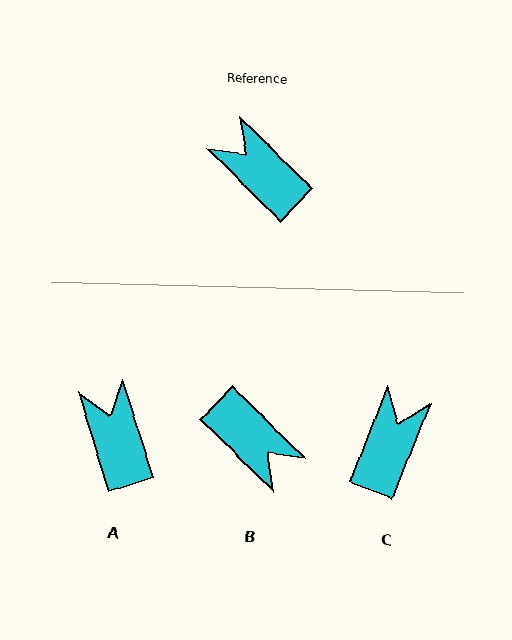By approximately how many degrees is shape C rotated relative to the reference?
Approximately 67 degrees clockwise.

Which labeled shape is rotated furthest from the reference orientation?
B, about 179 degrees away.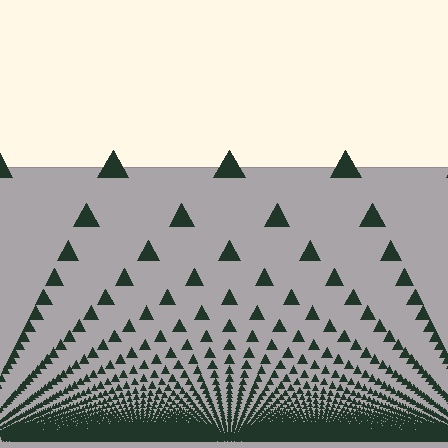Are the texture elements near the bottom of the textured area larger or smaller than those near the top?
Smaller. The gradient is inverted — elements near the bottom are smaller and denser.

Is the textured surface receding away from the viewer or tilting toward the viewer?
The surface appears to tilt toward the viewer. Texture elements get larger and sparser toward the top.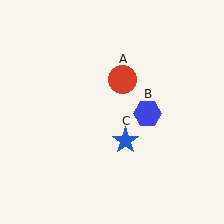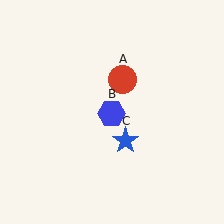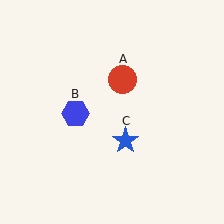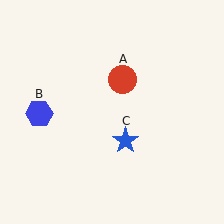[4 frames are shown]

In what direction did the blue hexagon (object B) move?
The blue hexagon (object B) moved left.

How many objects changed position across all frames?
1 object changed position: blue hexagon (object B).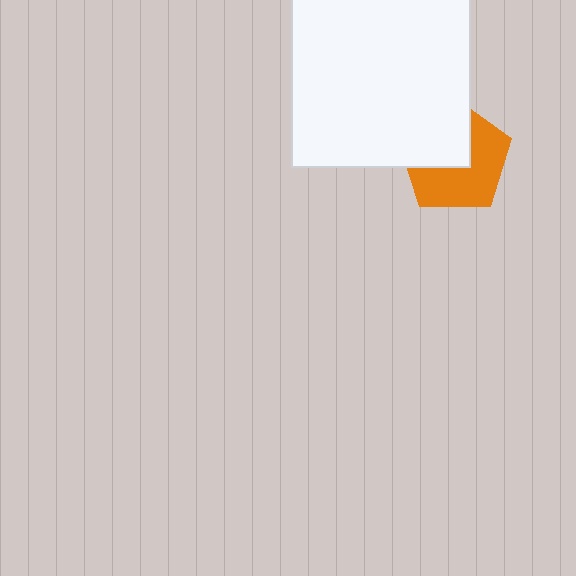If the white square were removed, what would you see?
You would see the complete orange pentagon.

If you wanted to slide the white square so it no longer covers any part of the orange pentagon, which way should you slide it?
Slide it toward the upper-left — that is the most direct way to separate the two shapes.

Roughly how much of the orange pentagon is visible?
About half of it is visible (roughly 57%).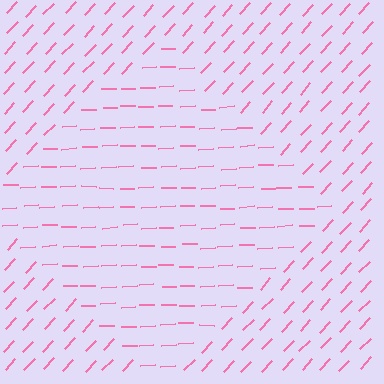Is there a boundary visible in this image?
Yes, there is a texture boundary formed by a change in line orientation.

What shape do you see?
I see a diamond.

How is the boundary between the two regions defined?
The boundary is defined purely by a change in line orientation (approximately 45 degrees difference). All lines are the same color and thickness.